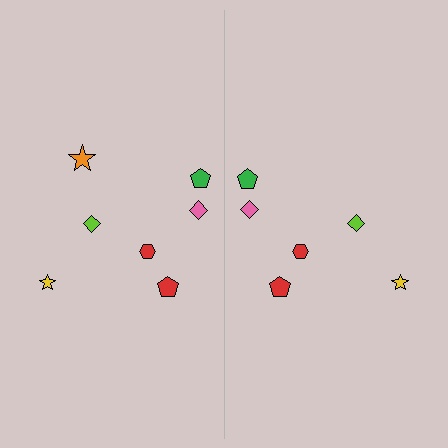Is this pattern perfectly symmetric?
No, the pattern is not perfectly symmetric. A orange star is missing from the right side.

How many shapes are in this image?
There are 13 shapes in this image.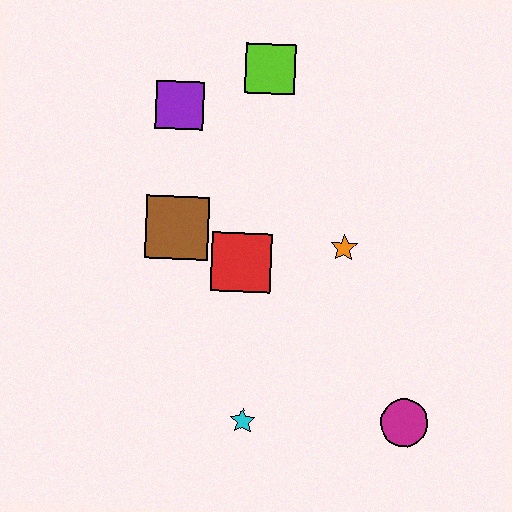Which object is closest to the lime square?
The purple square is closest to the lime square.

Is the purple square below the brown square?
No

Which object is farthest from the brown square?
The magenta circle is farthest from the brown square.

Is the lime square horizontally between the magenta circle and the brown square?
Yes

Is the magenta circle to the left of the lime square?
No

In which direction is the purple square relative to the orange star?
The purple square is to the left of the orange star.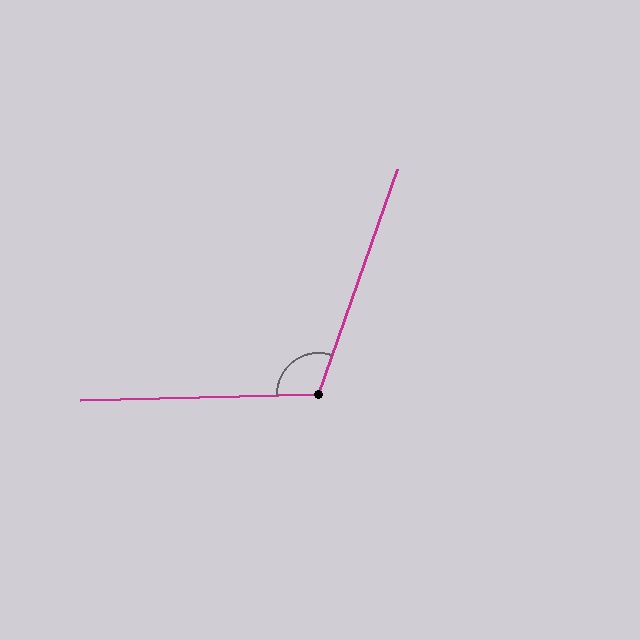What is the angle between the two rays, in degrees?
Approximately 111 degrees.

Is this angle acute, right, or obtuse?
It is obtuse.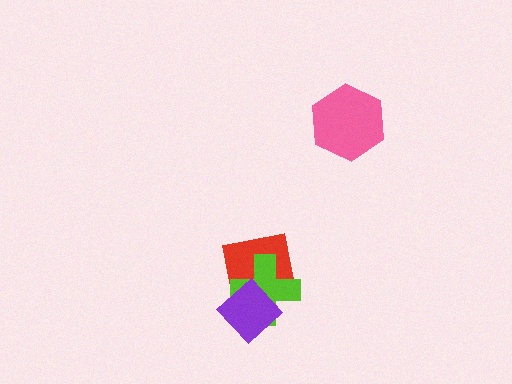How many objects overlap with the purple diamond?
2 objects overlap with the purple diamond.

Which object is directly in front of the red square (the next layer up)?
The lime cross is directly in front of the red square.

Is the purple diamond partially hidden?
No, no other shape covers it.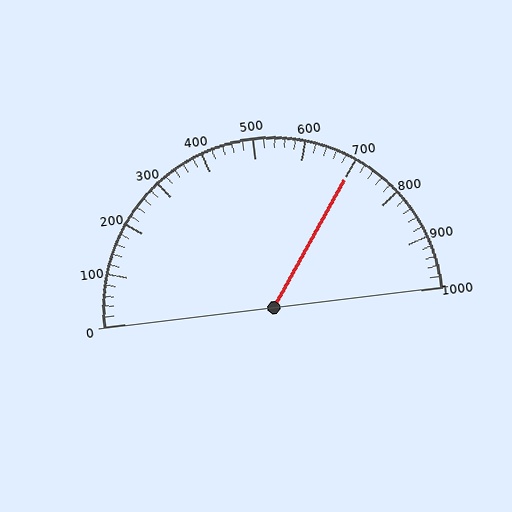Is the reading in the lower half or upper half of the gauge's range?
The reading is in the upper half of the range (0 to 1000).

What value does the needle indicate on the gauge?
The needle indicates approximately 700.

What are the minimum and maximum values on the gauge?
The gauge ranges from 0 to 1000.